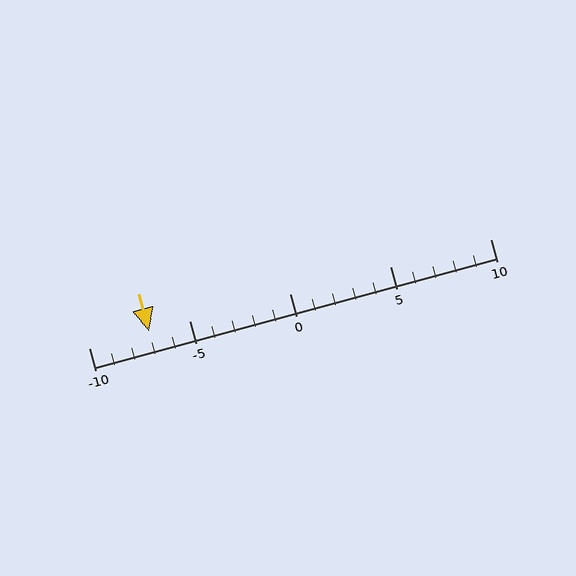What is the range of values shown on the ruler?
The ruler shows values from -10 to 10.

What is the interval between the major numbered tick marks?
The major tick marks are spaced 5 units apart.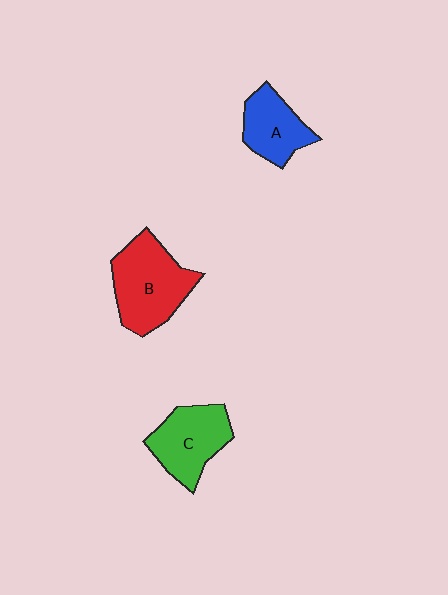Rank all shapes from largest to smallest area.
From largest to smallest: B (red), C (green), A (blue).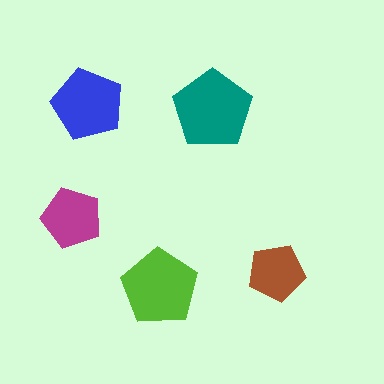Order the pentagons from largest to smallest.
the teal one, the lime one, the blue one, the magenta one, the brown one.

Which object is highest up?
The blue pentagon is topmost.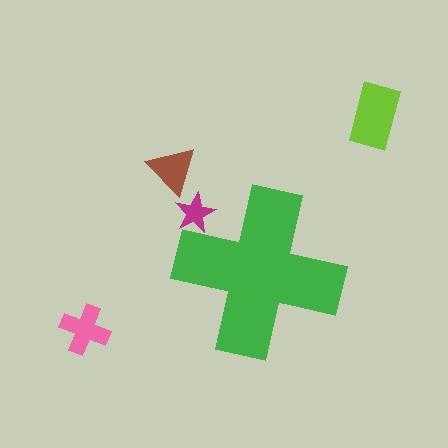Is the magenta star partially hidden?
Yes, the magenta star is partially hidden behind the green cross.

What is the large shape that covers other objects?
A green cross.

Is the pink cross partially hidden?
No, the pink cross is fully visible.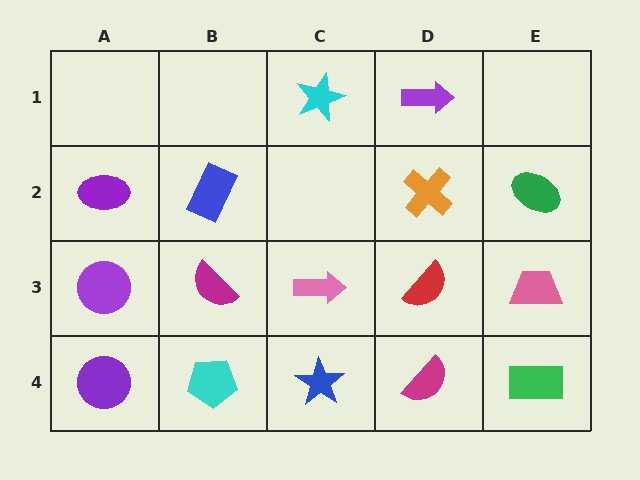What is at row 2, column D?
An orange cross.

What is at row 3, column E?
A pink trapezoid.